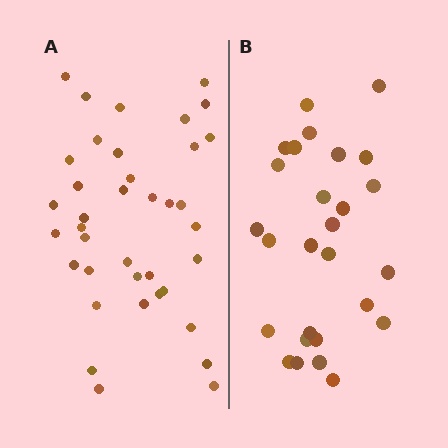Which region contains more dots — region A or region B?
Region A (the left region) has more dots.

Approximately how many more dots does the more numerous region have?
Region A has roughly 12 or so more dots than region B.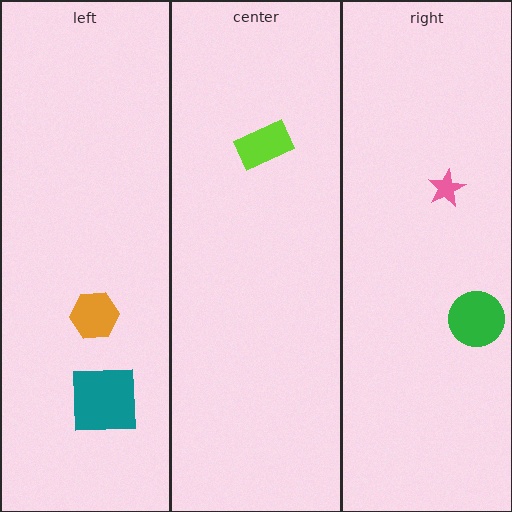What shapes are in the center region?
The lime rectangle.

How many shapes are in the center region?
1.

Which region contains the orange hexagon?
The left region.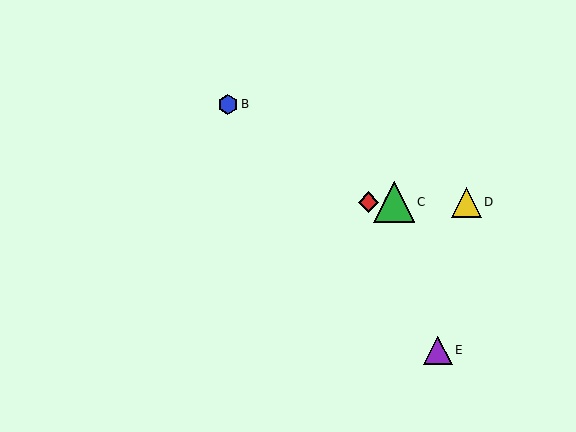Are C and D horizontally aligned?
Yes, both are at y≈202.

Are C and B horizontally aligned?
No, C is at y≈202 and B is at y≈104.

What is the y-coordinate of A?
Object A is at y≈202.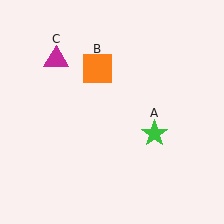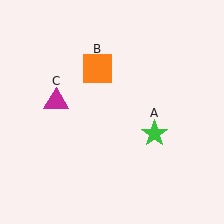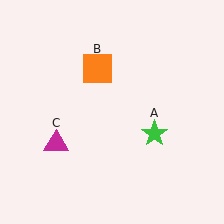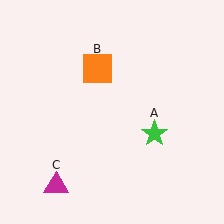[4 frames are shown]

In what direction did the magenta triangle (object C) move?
The magenta triangle (object C) moved down.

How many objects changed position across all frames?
1 object changed position: magenta triangle (object C).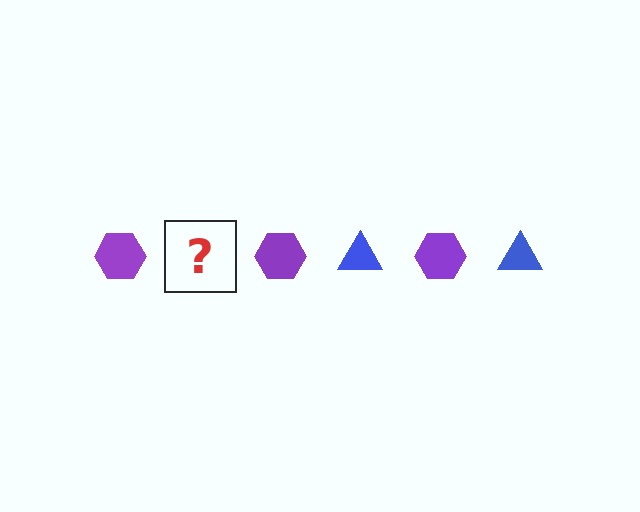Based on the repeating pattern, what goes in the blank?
The blank should be a blue triangle.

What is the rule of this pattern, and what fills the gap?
The rule is that the pattern alternates between purple hexagon and blue triangle. The gap should be filled with a blue triangle.